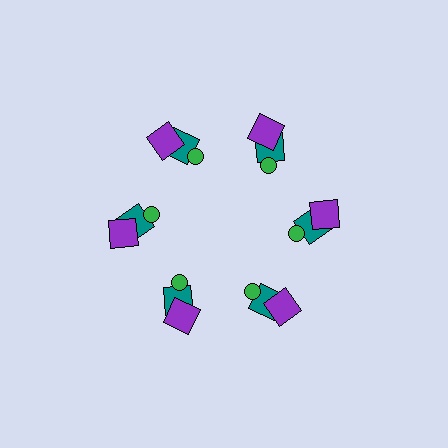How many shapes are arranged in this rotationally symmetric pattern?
There are 18 shapes, arranged in 6 groups of 3.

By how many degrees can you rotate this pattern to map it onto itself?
The pattern maps onto itself every 60 degrees of rotation.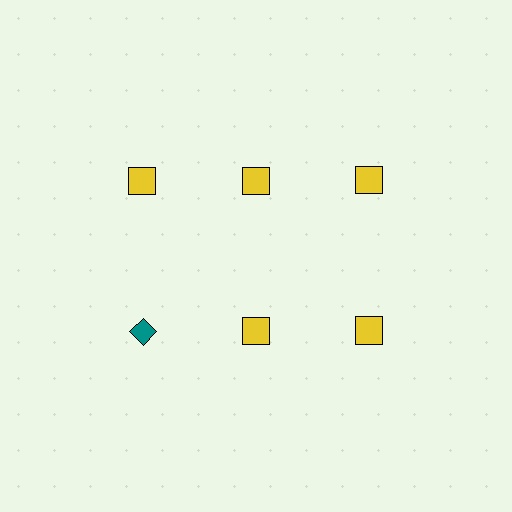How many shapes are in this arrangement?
There are 6 shapes arranged in a grid pattern.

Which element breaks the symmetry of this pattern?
The teal diamond in the second row, leftmost column breaks the symmetry. All other shapes are yellow squares.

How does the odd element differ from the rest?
It differs in both color (teal instead of yellow) and shape (diamond instead of square).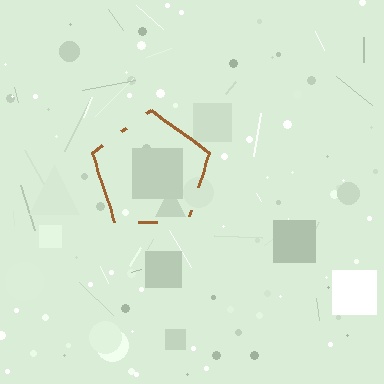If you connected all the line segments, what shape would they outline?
They would outline a pentagon.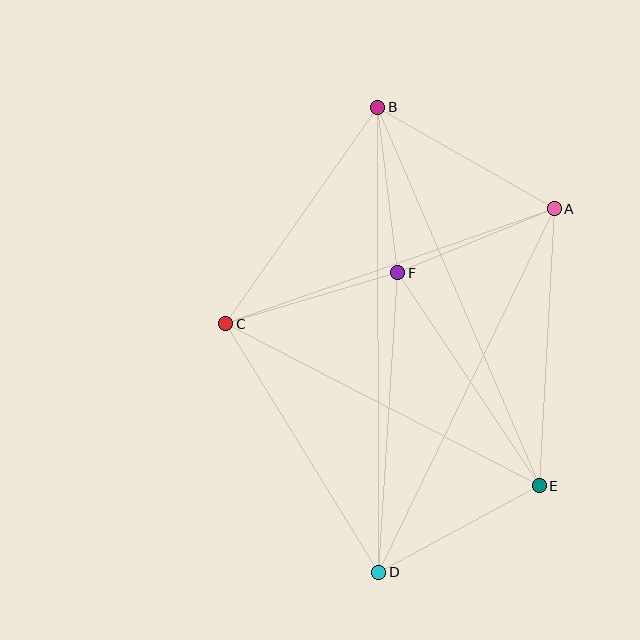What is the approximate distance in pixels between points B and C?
The distance between B and C is approximately 265 pixels.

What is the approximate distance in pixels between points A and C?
The distance between A and C is approximately 348 pixels.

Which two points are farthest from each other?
Points B and D are farthest from each other.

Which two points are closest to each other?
Points B and F are closest to each other.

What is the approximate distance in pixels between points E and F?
The distance between E and F is approximately 256 pixels.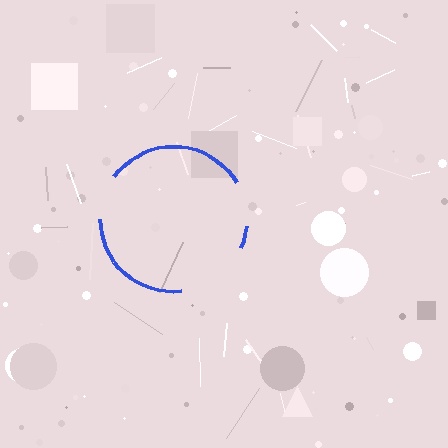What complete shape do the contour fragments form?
The contour fragments form a circle.